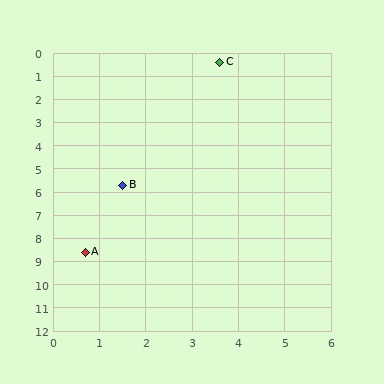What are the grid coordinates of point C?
Point C is at approximately (3.6, 0.4).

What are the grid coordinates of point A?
Point A is at approximately (0.7, 8.6).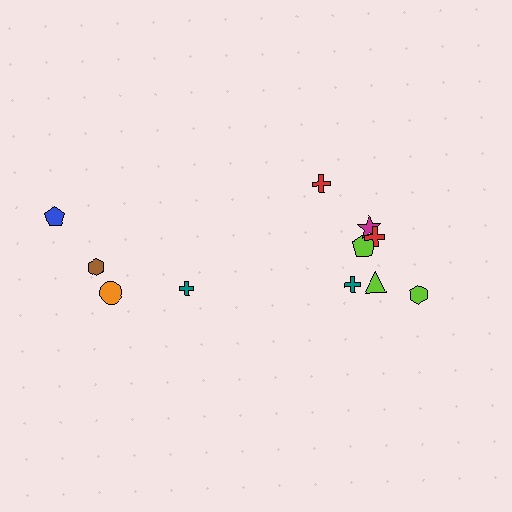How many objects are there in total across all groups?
There are 11 objects.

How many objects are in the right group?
There are 7 objects.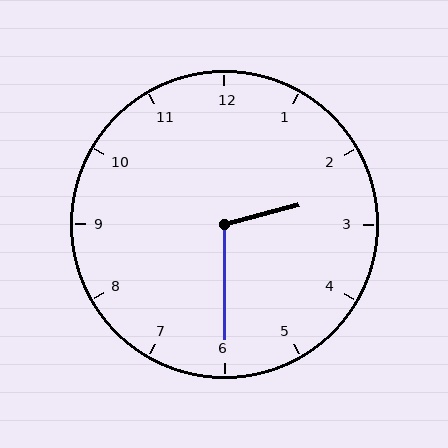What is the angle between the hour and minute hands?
Approximately 105 degrees.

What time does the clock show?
2:30.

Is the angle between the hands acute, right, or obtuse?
It is obtuse.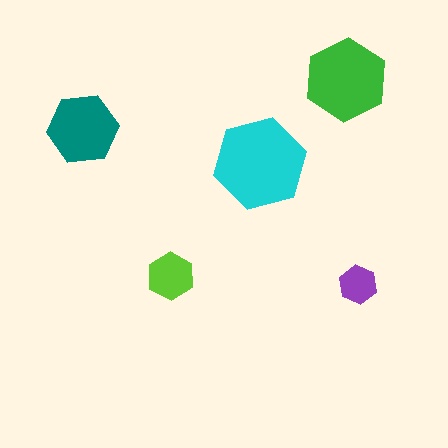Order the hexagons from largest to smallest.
the cyan one, the green one, the teal one, the lime one, the purple one.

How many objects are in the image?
There are 5 objects in the image.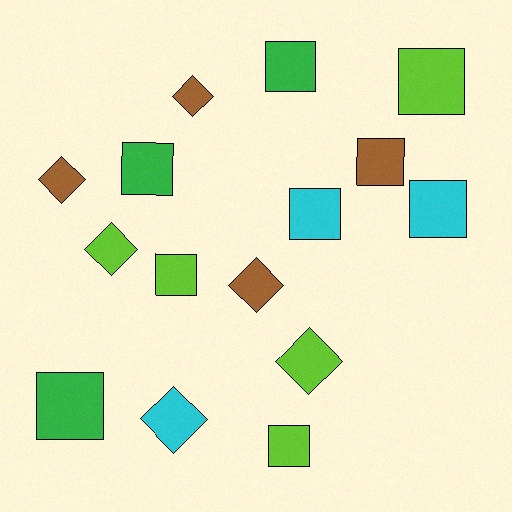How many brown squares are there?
There is 1 brown square.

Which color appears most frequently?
Lime, with 5 objects.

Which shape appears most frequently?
Square, with 9 objects.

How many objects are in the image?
There are 15 objects.